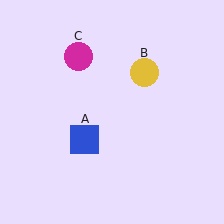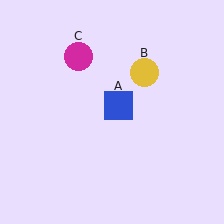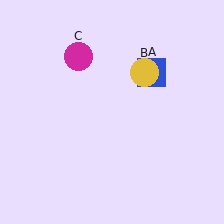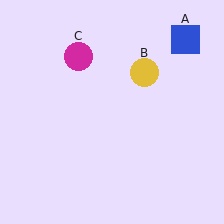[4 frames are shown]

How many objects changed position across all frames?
1 object changed position: blue square (object A).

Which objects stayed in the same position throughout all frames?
Yellow circle (object B) and magenta circle (object C) remained stationary.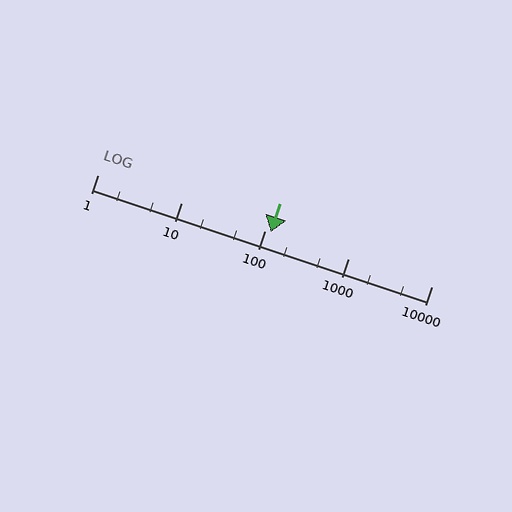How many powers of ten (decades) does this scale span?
The scale spans 4 decades, from 1 to 10000.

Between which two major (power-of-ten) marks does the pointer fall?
The pointer is between 100 and 1000.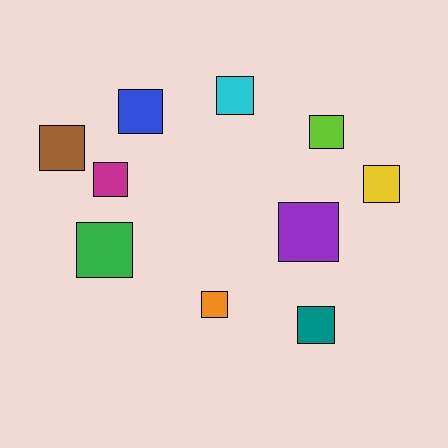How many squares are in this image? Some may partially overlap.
There are 10 squares.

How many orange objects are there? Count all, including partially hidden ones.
There is 1 orange object.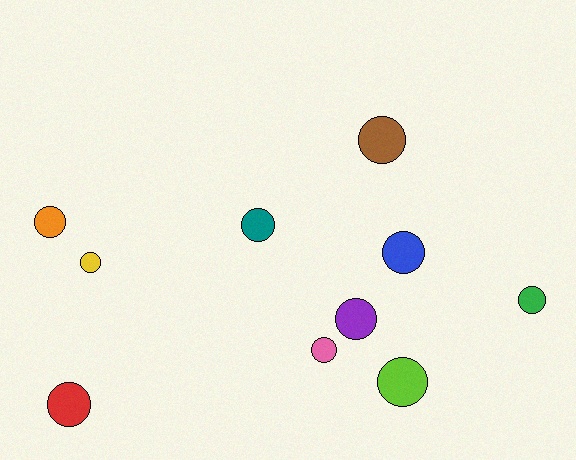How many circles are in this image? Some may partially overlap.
There are 10 circles.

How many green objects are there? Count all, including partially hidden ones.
There is 1 green object.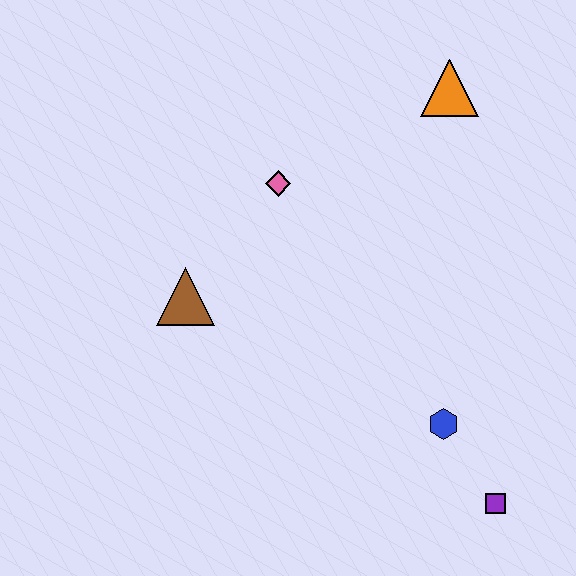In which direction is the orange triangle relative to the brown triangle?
The orange triangle is to the right of the brown triangle.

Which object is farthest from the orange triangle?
The purple square is farthest from the orange triangle.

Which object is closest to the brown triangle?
The pink diamond is closest to the brown triangle.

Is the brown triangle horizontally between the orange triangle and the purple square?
No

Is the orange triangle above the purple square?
Yes